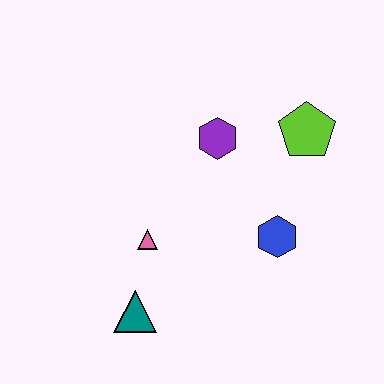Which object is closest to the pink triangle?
The teal triangle is closest to the pink triangle.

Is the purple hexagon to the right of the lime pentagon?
No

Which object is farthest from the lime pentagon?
The teal triangle is farthest from the lime pentagon.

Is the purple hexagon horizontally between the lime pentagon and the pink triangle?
Yes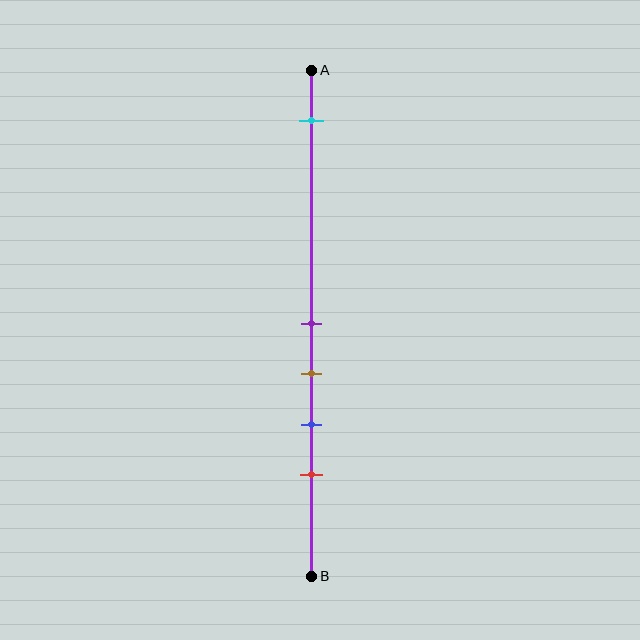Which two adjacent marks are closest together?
The purple and brown marks are the closest adjacent pair.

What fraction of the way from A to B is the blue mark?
The blue mark is approximately 70% (0.7) of the way from A to B.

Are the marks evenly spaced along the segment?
No, the marks are not evenly spaced.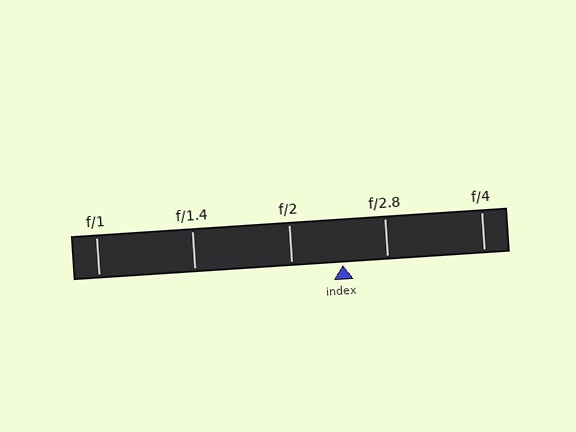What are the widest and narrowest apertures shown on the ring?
The widest aperture shown is f/1 and the narrowest is f/4.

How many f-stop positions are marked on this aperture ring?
There are 5 f-stop positions marked.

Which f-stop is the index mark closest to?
The index mark is closest to f/2.8.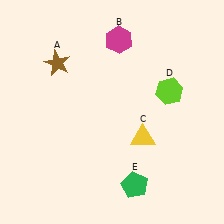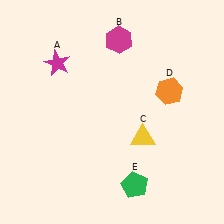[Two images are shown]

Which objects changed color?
A changed from brown to magenta. D changed from lime to orange.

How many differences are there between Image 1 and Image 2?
There are 2 differences between the two images.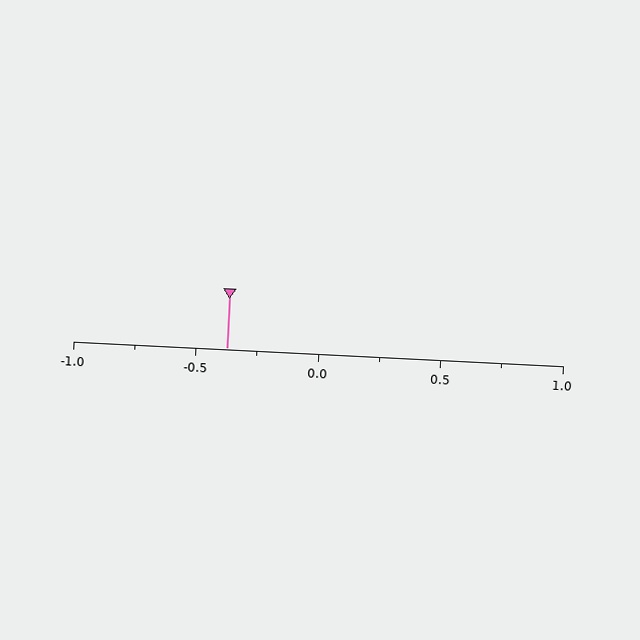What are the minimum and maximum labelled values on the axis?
The axis runs from -1.0 to 1.0.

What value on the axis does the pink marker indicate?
The marker indicates approximately -0.38.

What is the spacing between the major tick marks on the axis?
The major ticks are spaced 0.5 apart.